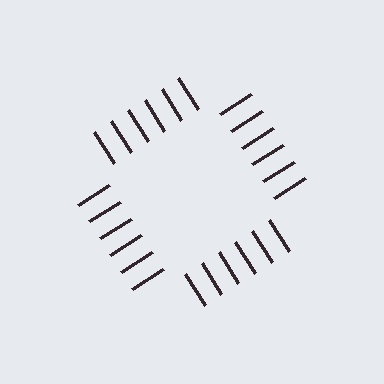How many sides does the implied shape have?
4 sides — the line-ends trace a square.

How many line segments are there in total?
24 — 6 along each of the 4 edges.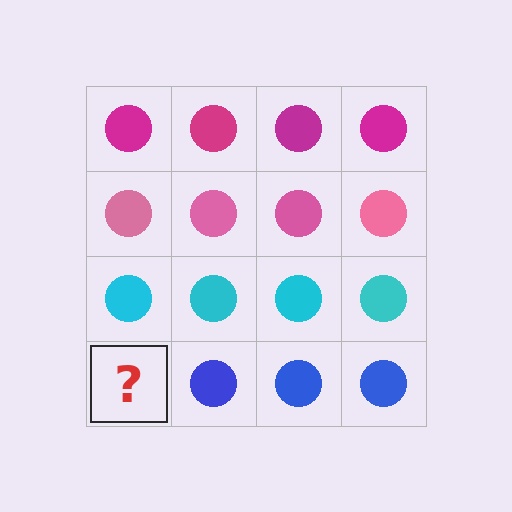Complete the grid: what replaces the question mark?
The question mark should be replaced with a blue circle.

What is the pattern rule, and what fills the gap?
The rule is that each row has a consistent color. The gap should be filled with a blue circle.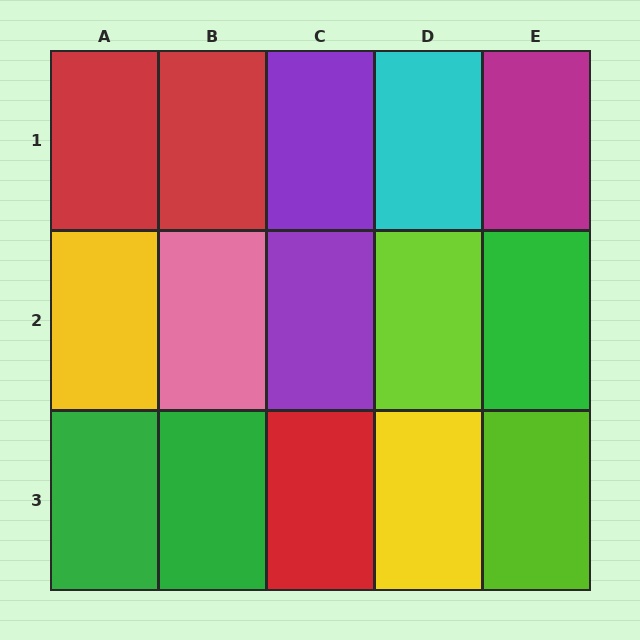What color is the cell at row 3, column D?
Yellow.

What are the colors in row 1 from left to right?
Red, red, purple, cyan, magenta.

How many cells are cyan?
1 cell is cyan.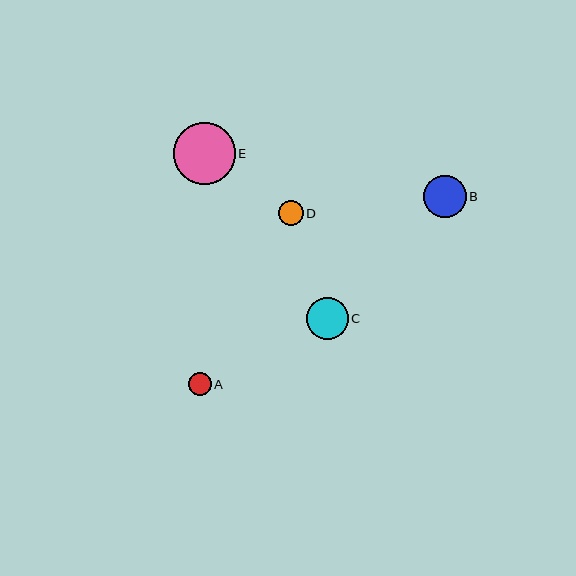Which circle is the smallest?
Circle A is the smallest with a size of approximately 22 pixels.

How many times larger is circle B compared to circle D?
Circle B is approximately 1.7 times the size of circle D.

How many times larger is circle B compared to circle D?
Circle B is approximately 1.7 times the size of circle D.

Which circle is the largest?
Circle E is the largest with a size of approximately 62 pixels.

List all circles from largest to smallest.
From largest to smallest: E, B, C, D, A.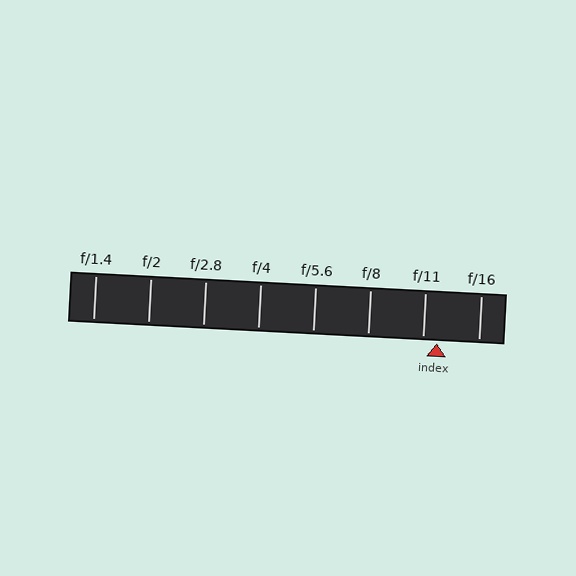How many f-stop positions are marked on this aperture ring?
There are 8 f-stop positions marked.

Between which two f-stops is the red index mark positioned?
The index mark is between f/11 and f/16.